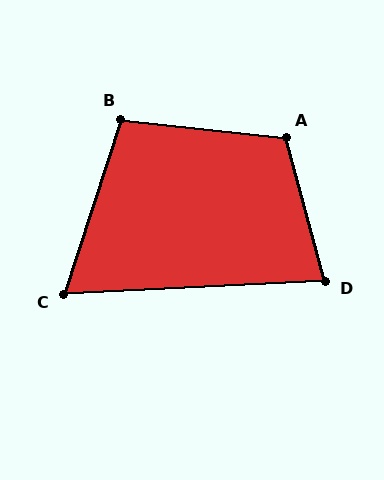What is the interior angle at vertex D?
Approximately 78 degrees (acute).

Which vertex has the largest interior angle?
A, at approximately 111 degrees.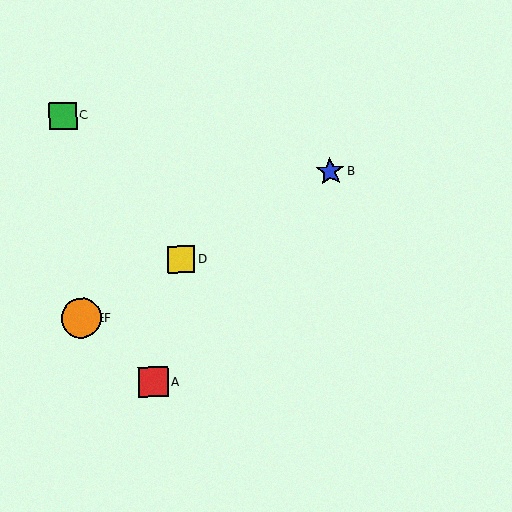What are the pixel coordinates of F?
Object F is at (81, 318).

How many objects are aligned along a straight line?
4 objects (B, D, E, F) are aligned along a straight line.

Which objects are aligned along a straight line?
Objects B, D, E, F are aligned along a straight line.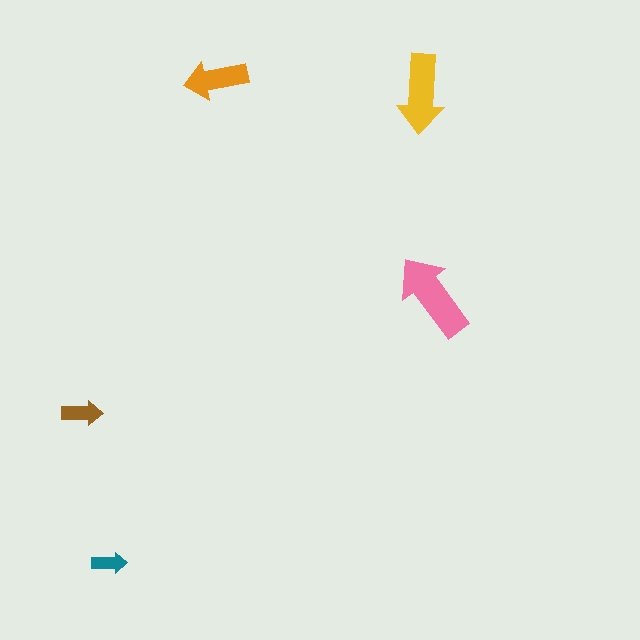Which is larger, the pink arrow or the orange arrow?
The pink one.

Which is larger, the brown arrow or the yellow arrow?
The yellow one.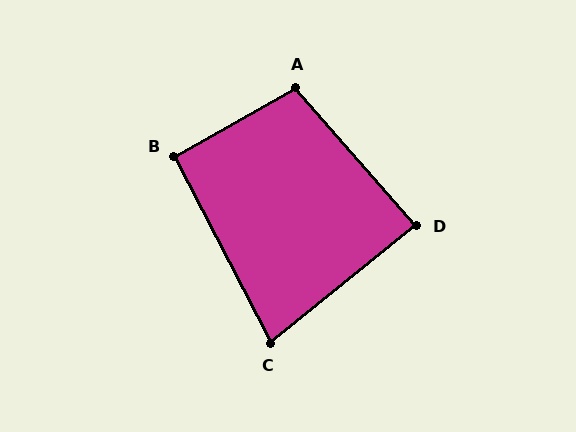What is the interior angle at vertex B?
Approximately 92 degrees (approximately right).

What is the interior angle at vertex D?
Approximately 88 degrees (approximately right).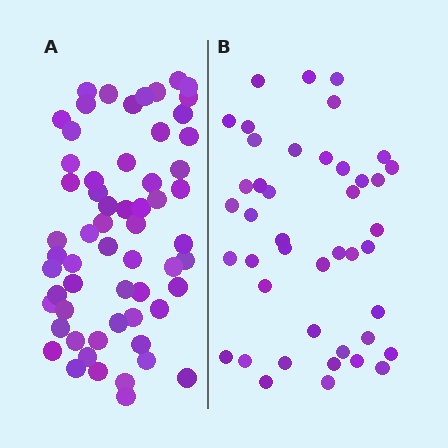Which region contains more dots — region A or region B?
Region A (the left region) has more dots.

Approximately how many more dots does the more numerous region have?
Region A has approximately 15 more dots than region B.